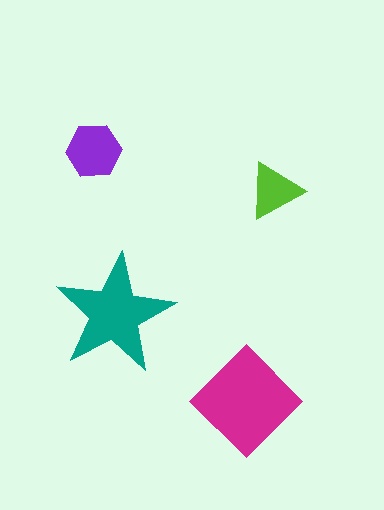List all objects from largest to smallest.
The magenta diamond, the teal star, the purple hexagon, the lime triangle.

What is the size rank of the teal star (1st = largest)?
2nd.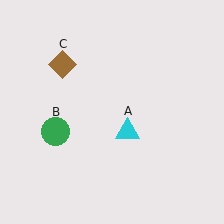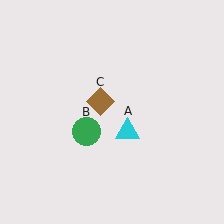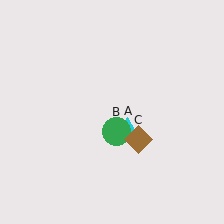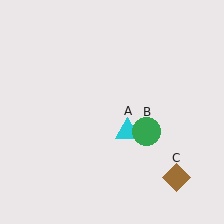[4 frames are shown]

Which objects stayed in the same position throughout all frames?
Cyan triangle (object A) remained stationary.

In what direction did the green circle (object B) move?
The green circle (object B) moved right.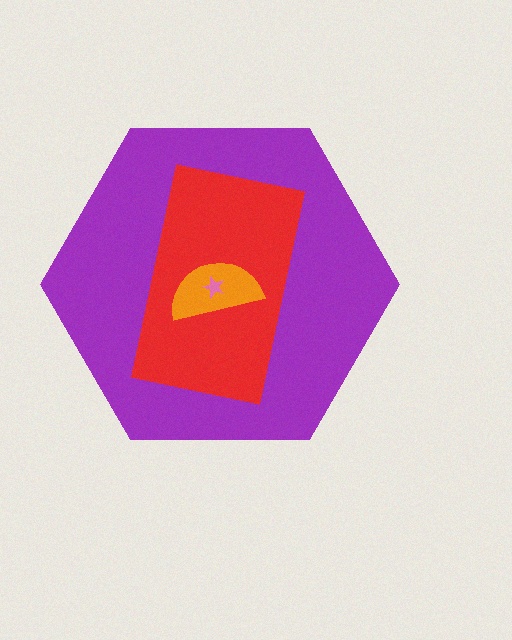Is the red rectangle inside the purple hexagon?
Yes.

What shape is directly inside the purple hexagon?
The red rectangle.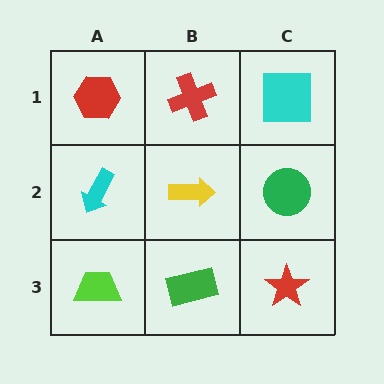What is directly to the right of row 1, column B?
A cyan square.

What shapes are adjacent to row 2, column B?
A red cross (row 1, column B), a green rectangle (row 3, column B), a cyan arrow (row 2, column A), a green circle (row 2, column C).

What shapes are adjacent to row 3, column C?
A green circle (row 2, column C), a green rectangle (row 3, column B).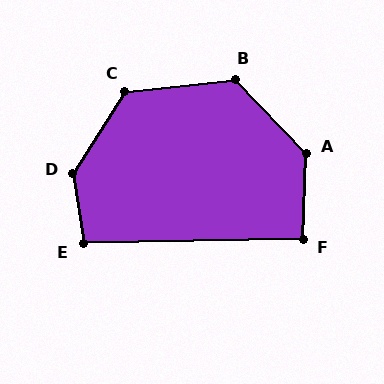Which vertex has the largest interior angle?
D, at approximately 139 degrees.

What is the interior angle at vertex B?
Approximately 127 degrees (obtuse).